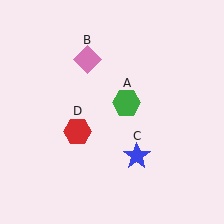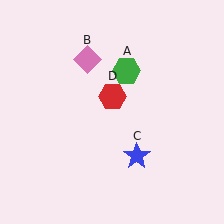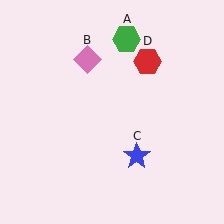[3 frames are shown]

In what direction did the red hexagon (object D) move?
The red hexagon (object D) moved up and to the right.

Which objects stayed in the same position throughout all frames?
Pink diamond (object B) and blue star (object C) remained stationary.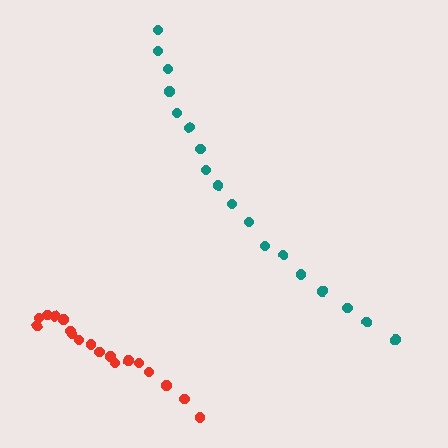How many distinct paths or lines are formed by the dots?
There are 2 distinct paths.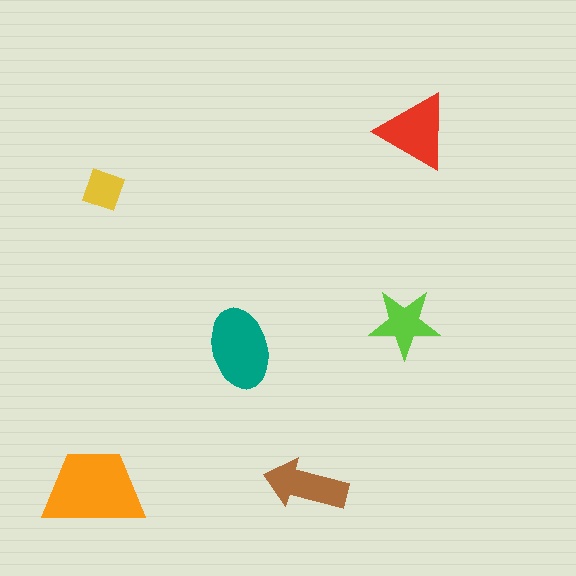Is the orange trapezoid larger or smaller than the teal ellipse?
Larger.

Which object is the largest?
The orange trapezoid.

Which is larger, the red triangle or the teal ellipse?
The teal ellipse.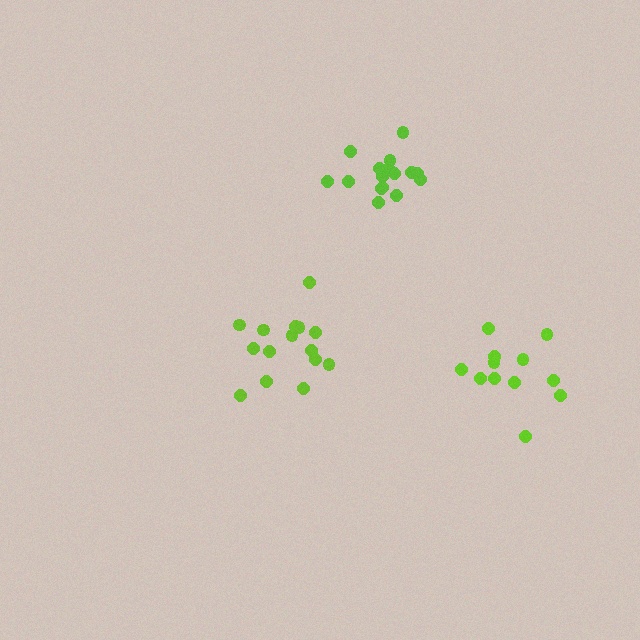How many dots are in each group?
Group 1: 15 dots, Group 2: 12 dots, Group 3: 16 dots (43 total).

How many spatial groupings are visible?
There are 3 spatial groupings.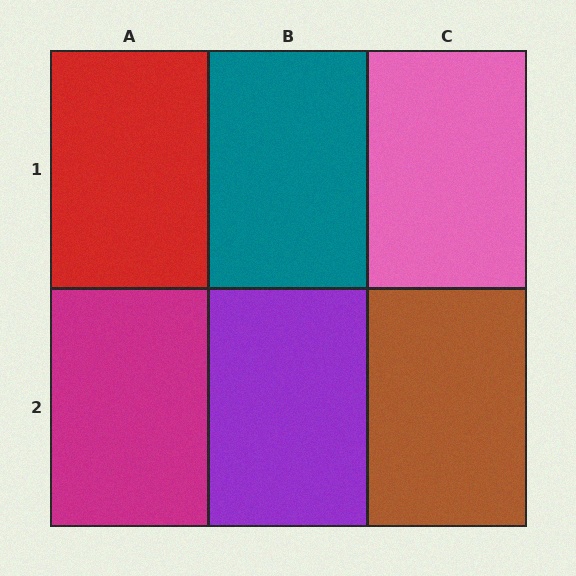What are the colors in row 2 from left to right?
Magenta, purple, brown.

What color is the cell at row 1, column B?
Teal.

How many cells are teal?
1 cell is teal.